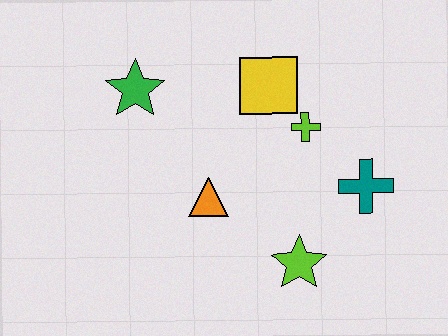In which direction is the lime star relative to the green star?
The lime star is below the green star.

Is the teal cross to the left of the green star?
No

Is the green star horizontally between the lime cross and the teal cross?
No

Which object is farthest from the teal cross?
The green star is farthest from the teal cross.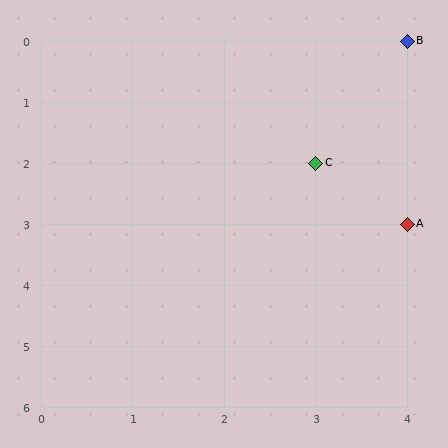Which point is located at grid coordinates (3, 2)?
Point C is at (3, 2).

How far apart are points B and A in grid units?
Points B and A are 3 rows apart.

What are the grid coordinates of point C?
Point C is at grid coordinates (3, 2).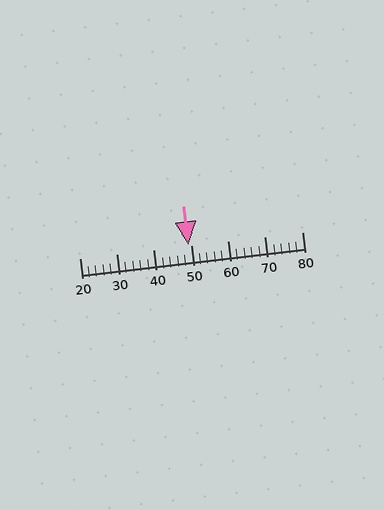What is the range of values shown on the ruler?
The ruler shows values from 20 to 80.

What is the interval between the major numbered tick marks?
The major tick marks are spaced 10 units apart.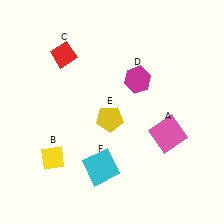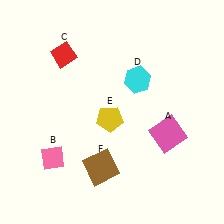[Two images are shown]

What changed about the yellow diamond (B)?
In Image 1, B is yellow. In Image 2, it changed to pink.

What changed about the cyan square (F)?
In Image 1, F is cyan. In Image 2, it changed to brown.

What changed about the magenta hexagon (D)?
In Image 1, D is magenta. In Image 2, it changed to cyan.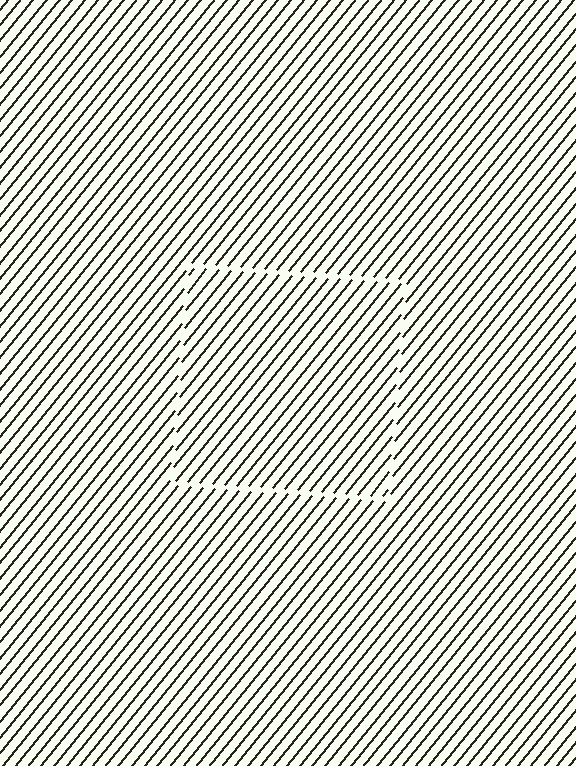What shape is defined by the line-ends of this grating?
An illusory square. The interior of the shape contains the same grating, shifted by half a period — the contour is defined by the phase discontinuity where line-ends from the inner and outer gratings abut.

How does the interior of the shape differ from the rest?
The interior of the shape contains the same grating, shifted by half a period — the contour is defined by the phase discontinuity where line-ends from the inner and outer gratings abut.